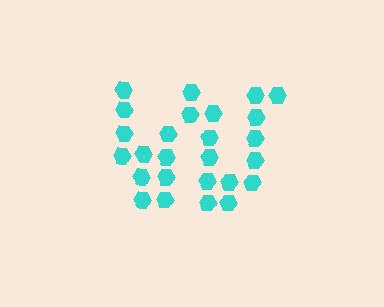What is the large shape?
The large shape is the letter W.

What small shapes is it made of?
It is made of small hexagons.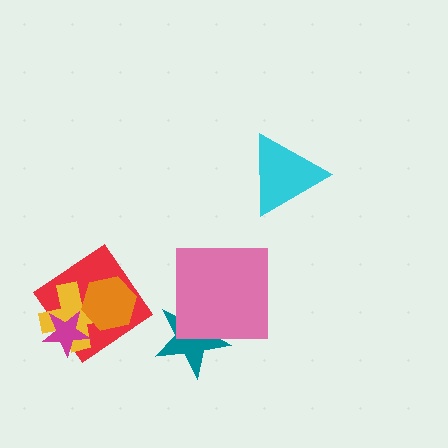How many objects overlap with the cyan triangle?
0 objects overlap with the cyan triangle.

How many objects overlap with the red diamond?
3 objects overlap with the red diamond.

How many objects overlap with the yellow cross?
3 objects overlap with the yellow cross.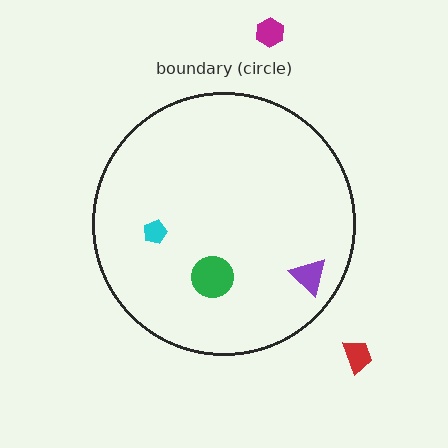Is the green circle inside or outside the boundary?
Inside.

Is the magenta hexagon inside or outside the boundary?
Outside.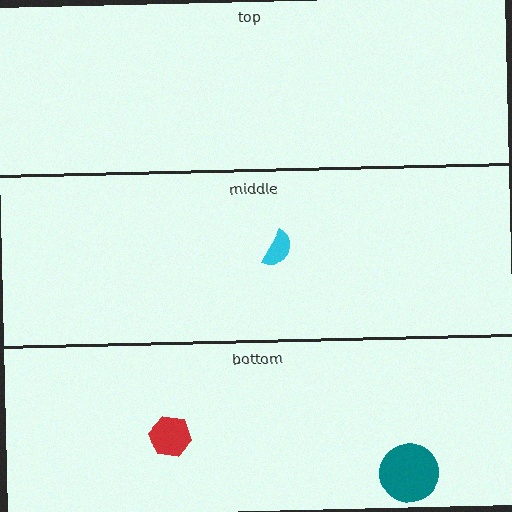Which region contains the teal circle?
The bottom region.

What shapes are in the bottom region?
The teal circle, the red hexagon.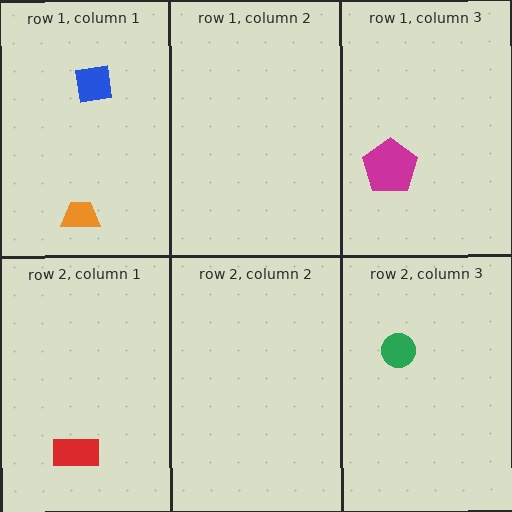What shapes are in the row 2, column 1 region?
The red rectangle.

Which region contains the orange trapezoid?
The row 1, column 1 region.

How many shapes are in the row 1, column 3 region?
1.